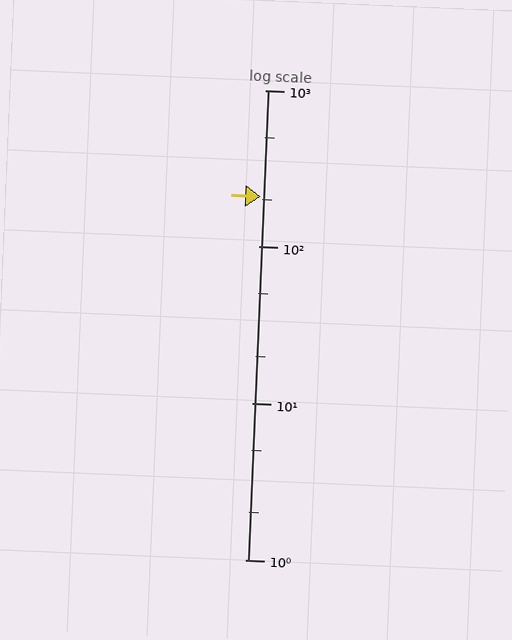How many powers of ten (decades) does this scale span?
The scale spans 3 decades, from 1 to 1000.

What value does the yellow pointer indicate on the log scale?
The pointer indicates approximately 210.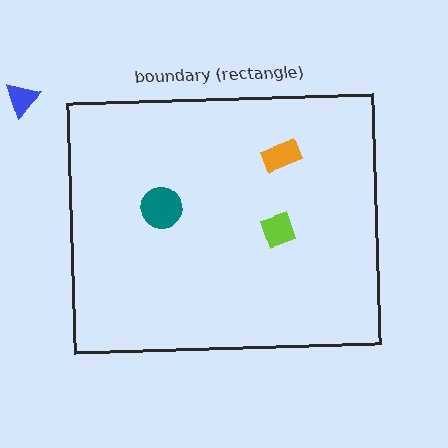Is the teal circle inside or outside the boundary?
Inside.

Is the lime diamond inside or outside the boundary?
Inside.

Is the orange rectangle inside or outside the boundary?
Inside.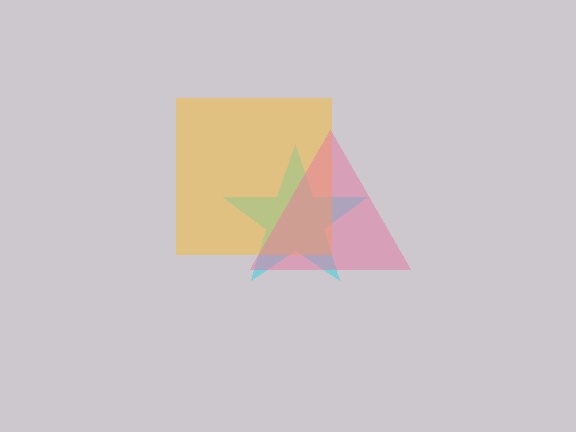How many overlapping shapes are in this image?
There are 3 overlapping shapes in the image.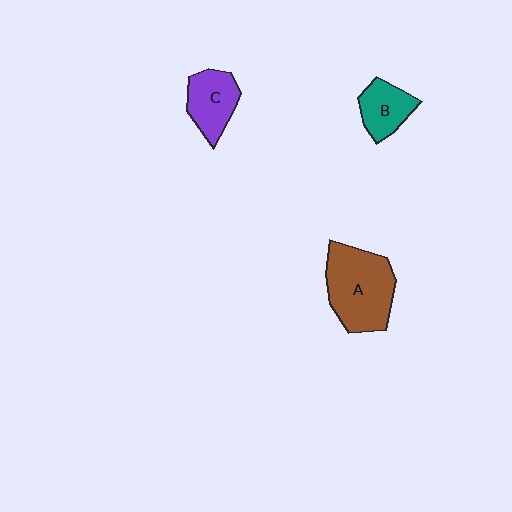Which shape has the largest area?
Shape A (brown).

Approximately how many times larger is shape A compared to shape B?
Approximately 2.0 times.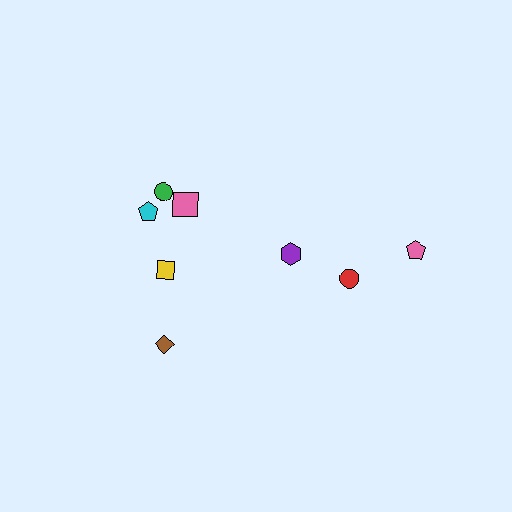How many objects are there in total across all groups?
There are 8 objects.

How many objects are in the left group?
There are 5 objects.